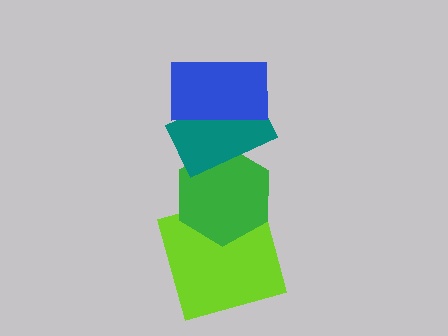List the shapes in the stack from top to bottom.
From top to bottom: the blue rectangle, the teal rectangle, the green hexagon, the lime square.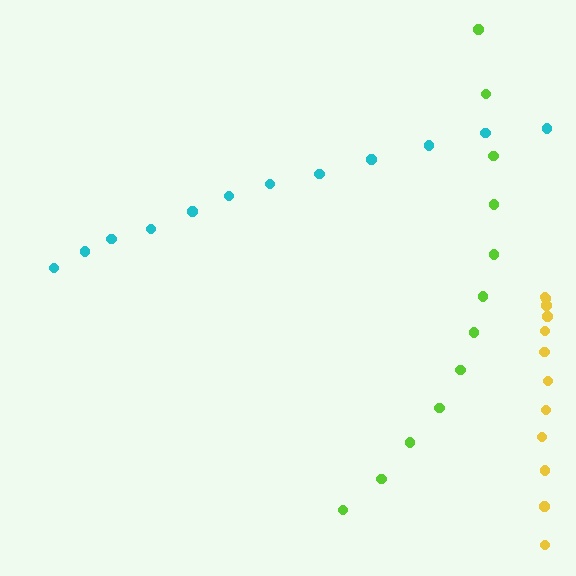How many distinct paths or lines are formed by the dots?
There are 3 distinct paths.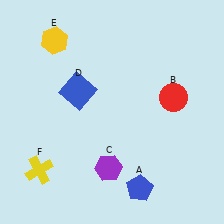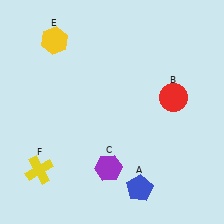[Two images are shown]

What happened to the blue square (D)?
The blue square (D) was removed in Image 2. It was in the top-left area of Image 1.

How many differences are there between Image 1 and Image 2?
There is 1 difference between the two images.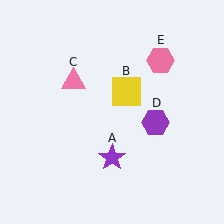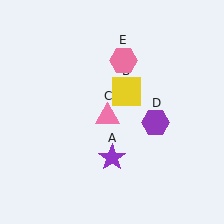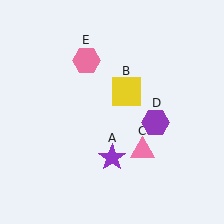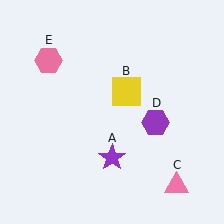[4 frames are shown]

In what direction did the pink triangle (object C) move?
The pink triangle (object C) moved down and to the right.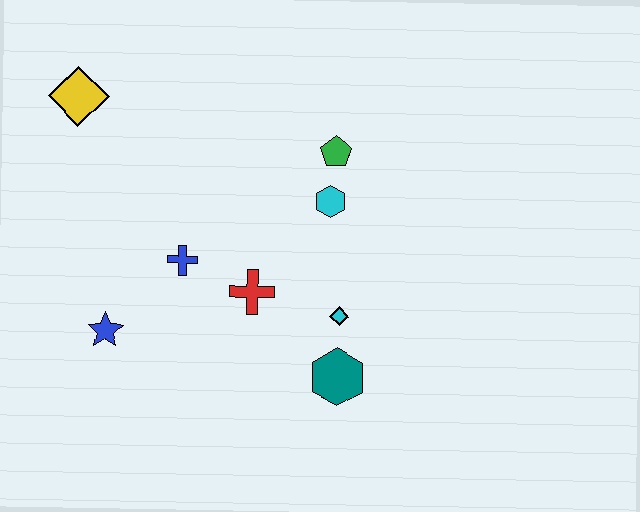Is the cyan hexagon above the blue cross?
Yes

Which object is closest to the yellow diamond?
The blue cross is closest to the yellow diamond.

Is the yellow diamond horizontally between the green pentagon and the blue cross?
No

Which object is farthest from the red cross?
The yellow diamond is farthest from the red cross.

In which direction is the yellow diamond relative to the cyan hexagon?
The yellow diamond is to the left of the cyan hexagon.